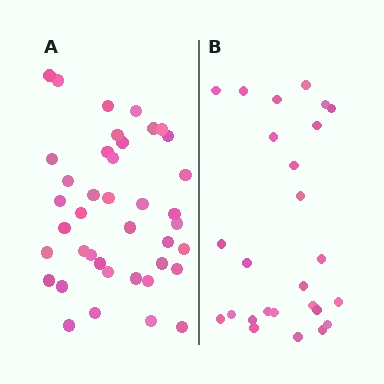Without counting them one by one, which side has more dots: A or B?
Region A (the left region) has more dots.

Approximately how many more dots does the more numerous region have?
Region A has approximately 15 more dots than region B.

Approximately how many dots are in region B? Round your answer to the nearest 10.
About 30 dots. (The exact count is 26, which rounds to 30.)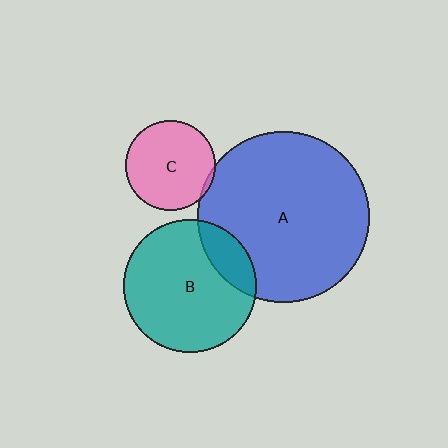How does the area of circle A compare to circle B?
Approximately 1.6 times.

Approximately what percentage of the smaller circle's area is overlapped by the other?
Approximately 15%.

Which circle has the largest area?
Circle A (blue).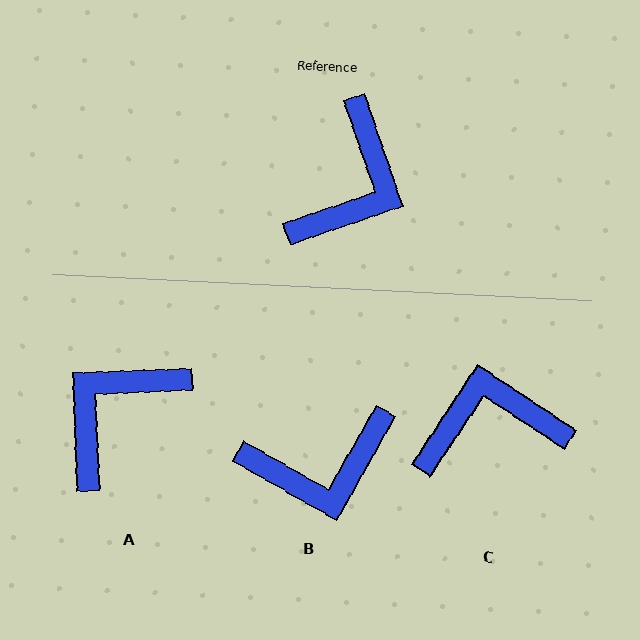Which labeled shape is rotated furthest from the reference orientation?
A, about 163 degrees away.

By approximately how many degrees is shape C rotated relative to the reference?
Approximately 128 degrees counter-clockwise.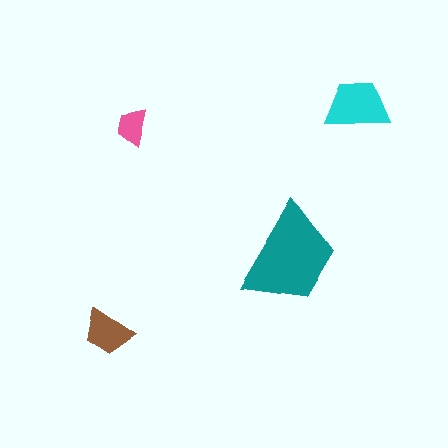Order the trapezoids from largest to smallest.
the teal one, the cyan one, the brown one, the pink one.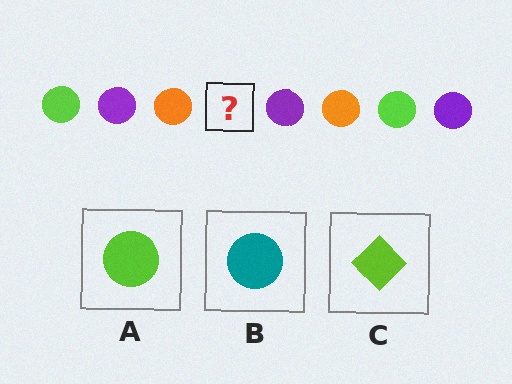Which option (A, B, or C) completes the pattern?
A.